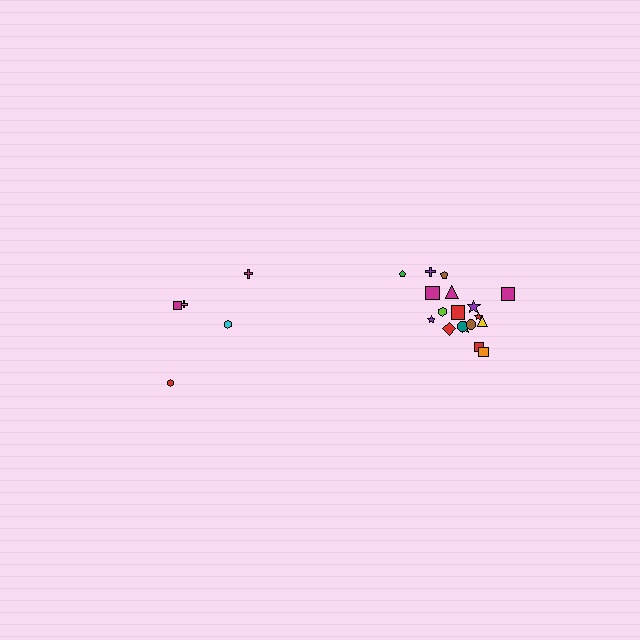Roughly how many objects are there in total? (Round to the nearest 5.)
Roughly 25 objects in total.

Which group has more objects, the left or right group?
The right group.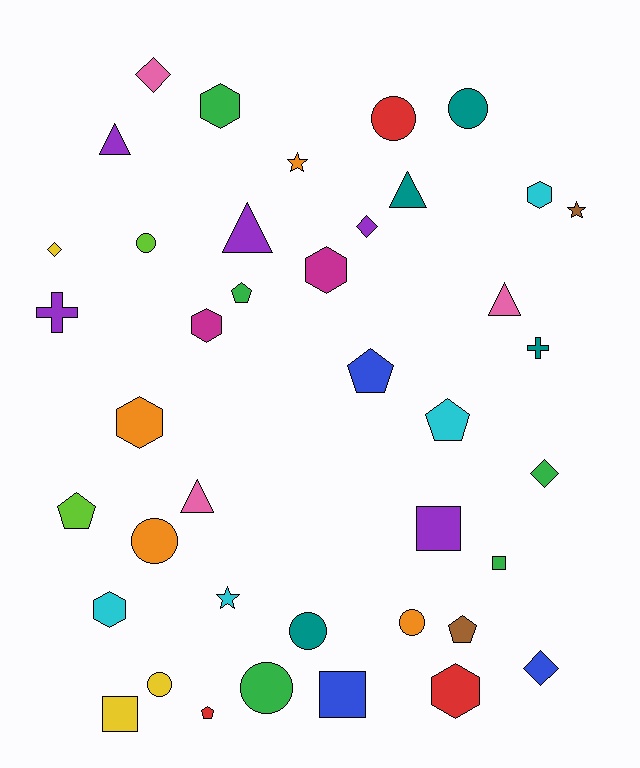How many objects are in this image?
There are 40 objects.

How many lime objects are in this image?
There are 2 lime objects.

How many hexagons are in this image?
There are 7 hexagons.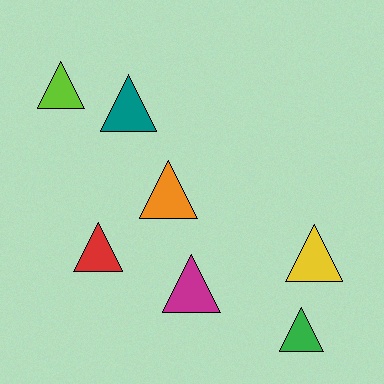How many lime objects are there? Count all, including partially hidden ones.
There is 1 lime object.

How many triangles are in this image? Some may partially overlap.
There are 7 triangles.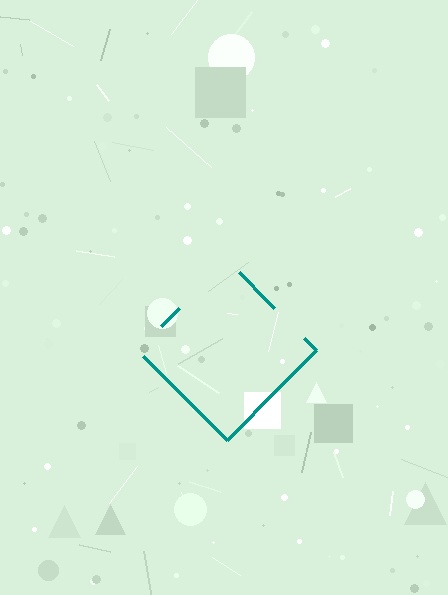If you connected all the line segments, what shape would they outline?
They would outline a diamond.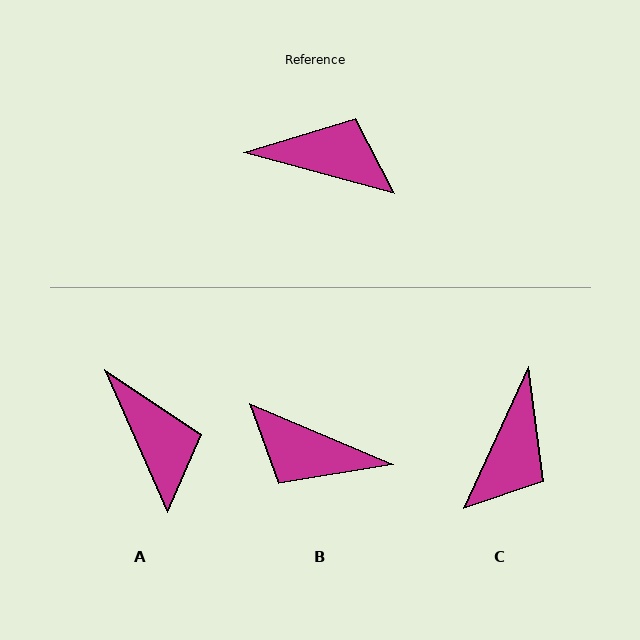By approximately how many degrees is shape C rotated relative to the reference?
Approximately 99 degrees clockwise.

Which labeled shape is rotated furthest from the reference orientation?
B, about 172 degrees away.